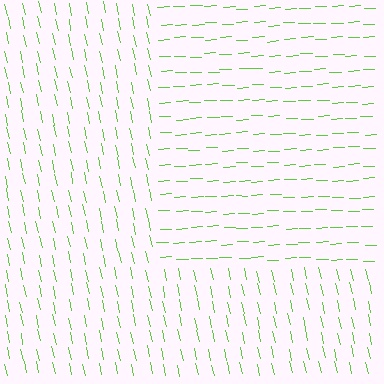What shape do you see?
I see a rectangle.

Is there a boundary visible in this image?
Yes, there is a texture boundary formed by a change in line orientation.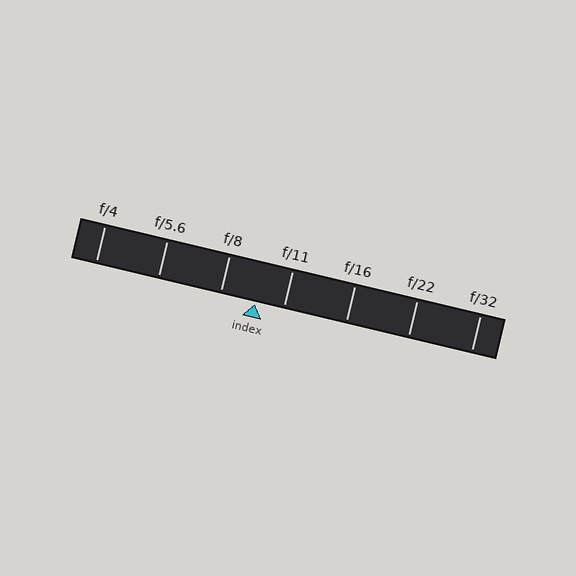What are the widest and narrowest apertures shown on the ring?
The widest aperture shown is f/4 and the narrowest is f/32.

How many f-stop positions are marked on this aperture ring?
There are 7 f-stop positions marked.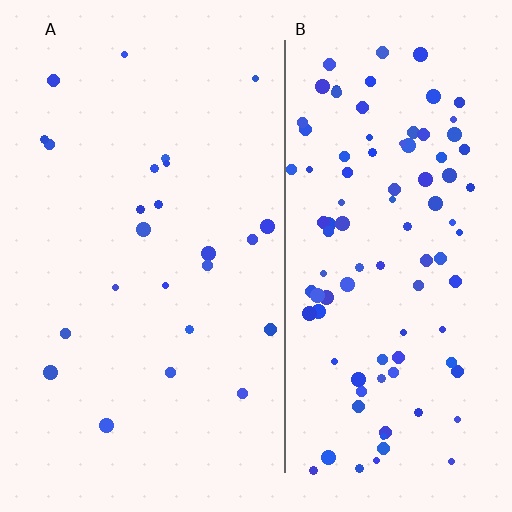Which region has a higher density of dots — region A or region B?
B (the right).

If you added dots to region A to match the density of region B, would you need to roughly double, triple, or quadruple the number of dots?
Approximately quadruple.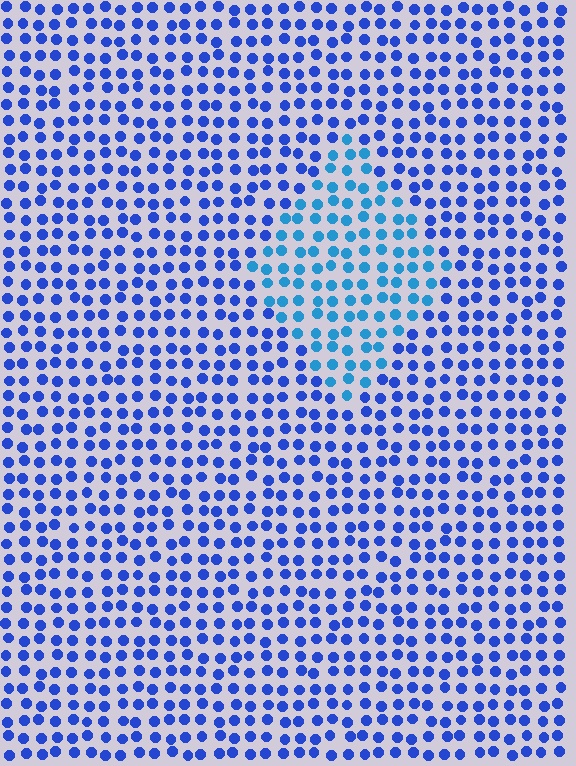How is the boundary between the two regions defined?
The boundary is defined purely by a slight shift in hue (about 28 degrees). Spacing, size, and orientation are identical on both sides.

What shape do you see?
I see a diamond.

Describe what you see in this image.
The image is filled with small blue elements in a uniform arrangement. A diamond-shaped region is visible where the elements are tinted to a slightly different hue, forming a subtle color boundary.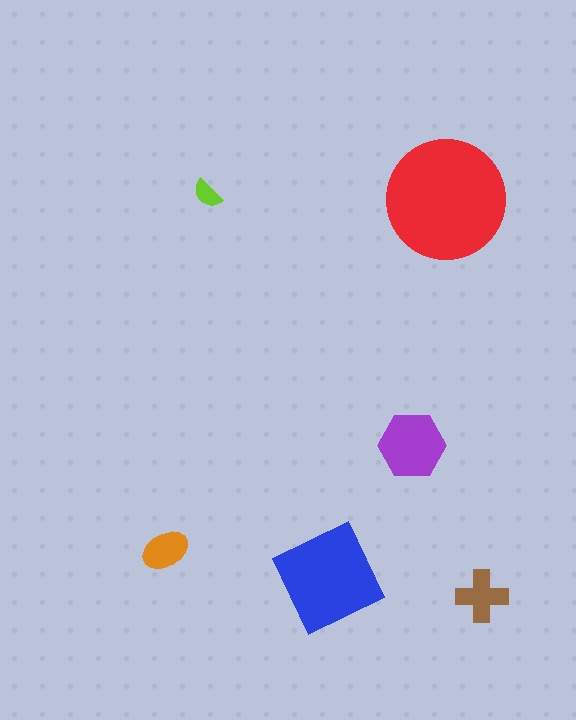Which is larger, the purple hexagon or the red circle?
The red circle.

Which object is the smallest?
The lime semicircle.